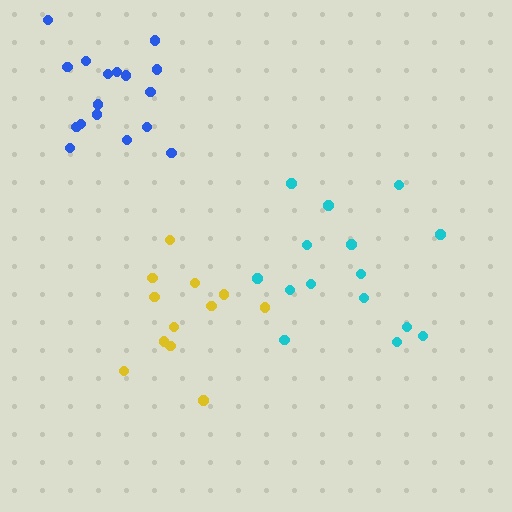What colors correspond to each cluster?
The clusters are colored: yellow, cyan, blue.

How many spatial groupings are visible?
There are 3 spatial groupings.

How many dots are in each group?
Group 1: 12 dots, Group 2: 15 dots, Group 3: 17 dots (44 total).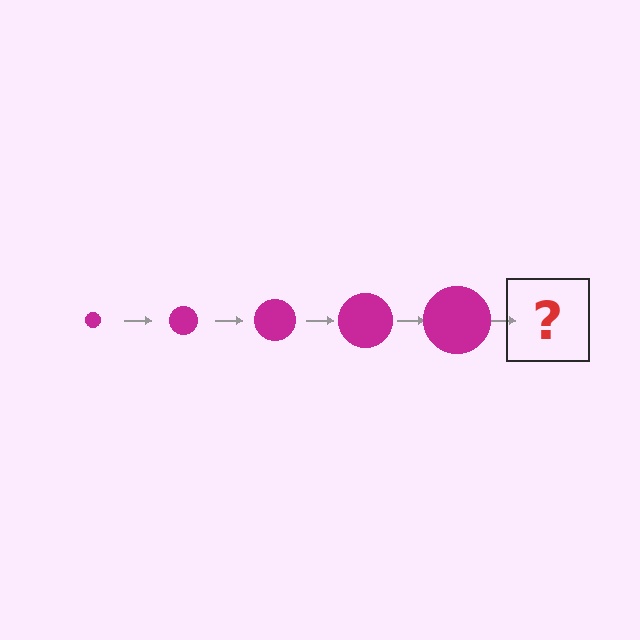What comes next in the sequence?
The next element should be a magenta circle, larger than the previous one.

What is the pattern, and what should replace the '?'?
The pattern is that the circle gets progressively larger each step. The '?' should be a magenta circle, larger than the previous one.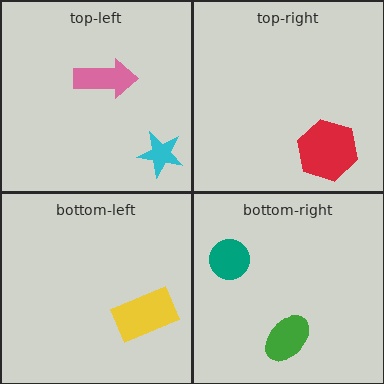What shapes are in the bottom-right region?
The teal circle, the green ellipse.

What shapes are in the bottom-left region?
The yellow rectangle.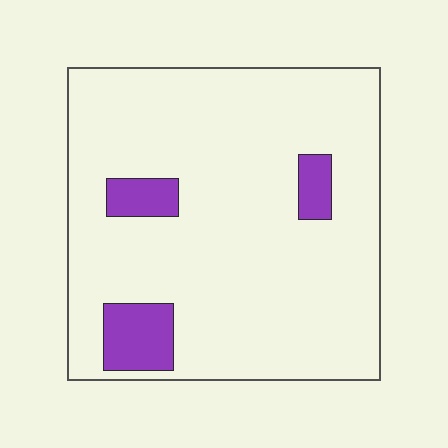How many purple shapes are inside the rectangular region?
3.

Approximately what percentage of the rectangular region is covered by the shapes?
Approximately 10%.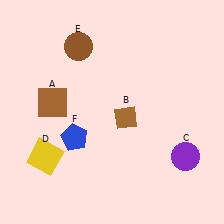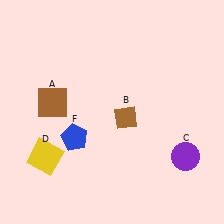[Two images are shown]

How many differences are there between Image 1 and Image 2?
There is 1 difference between the two images.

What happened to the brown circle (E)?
The brown circle (E) was removed in Image 2. It was in the top-left area of Image 1.